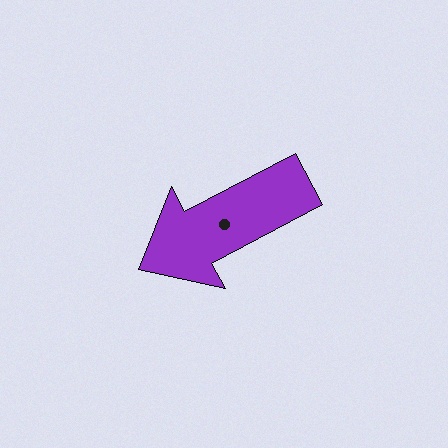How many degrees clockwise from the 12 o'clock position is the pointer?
Approximately 242 degrees.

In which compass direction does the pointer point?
Southwest.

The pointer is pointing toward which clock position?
Roughly 8 o'clock.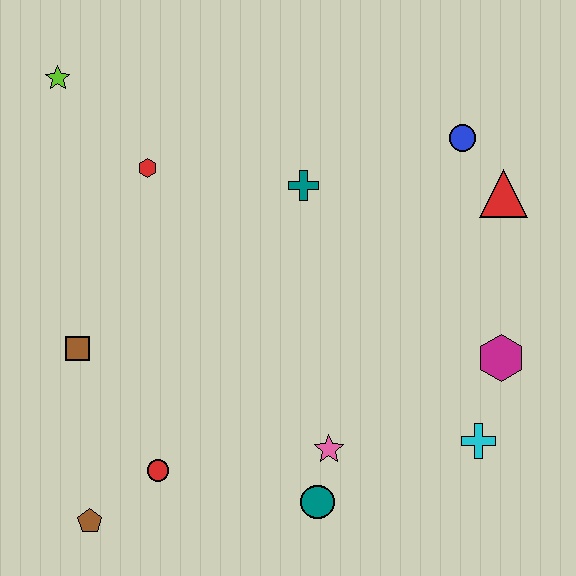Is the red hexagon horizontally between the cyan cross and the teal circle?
No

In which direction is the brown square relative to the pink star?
The brown square is to the left of the pink star.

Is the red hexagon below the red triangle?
No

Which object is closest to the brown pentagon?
The red circle is closest to the brown pentagon.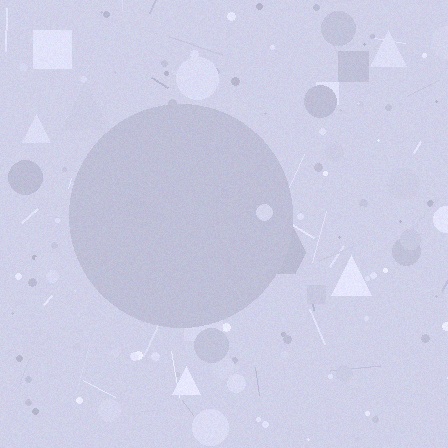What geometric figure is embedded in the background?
A circle is embedded in the background.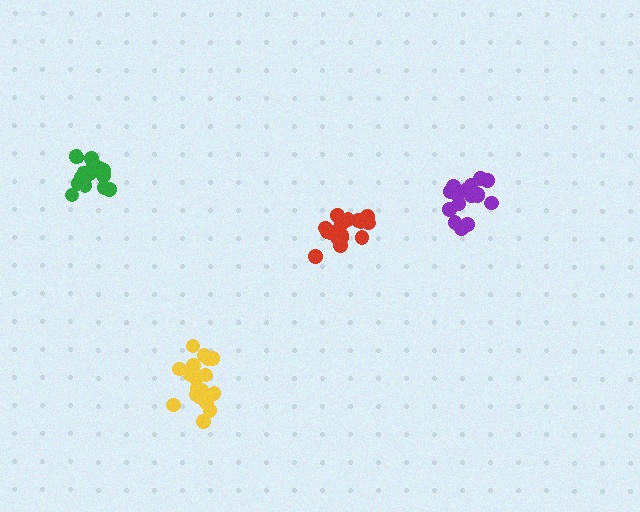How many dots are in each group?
Group 1: 16 dots, Group 2: 20 dots, Group 3: 16 dots, Group 4: 19 dots (71 total).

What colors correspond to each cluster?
The clusters are colored: purple, yellow, green, red.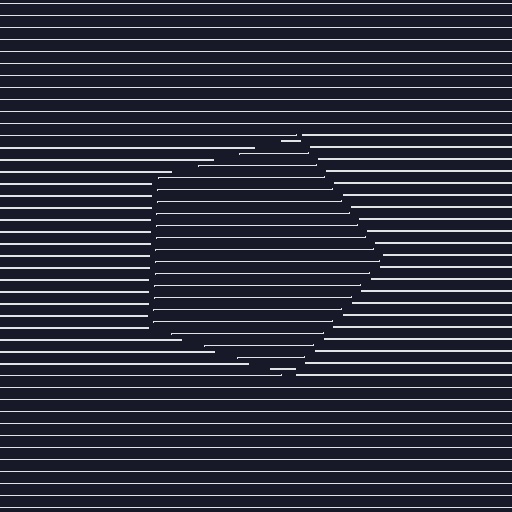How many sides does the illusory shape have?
5 sides — the line-ends trace a pentagon.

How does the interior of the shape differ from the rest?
The interior of the shape contains the same grating, shifted by half a period — the contour is defined by the phase discontinuity where line-ends from the inner and outer gratings abut.